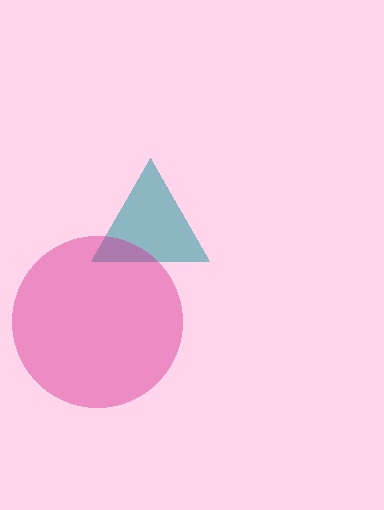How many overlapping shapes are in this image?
There are 2 overlapping shapes in the image.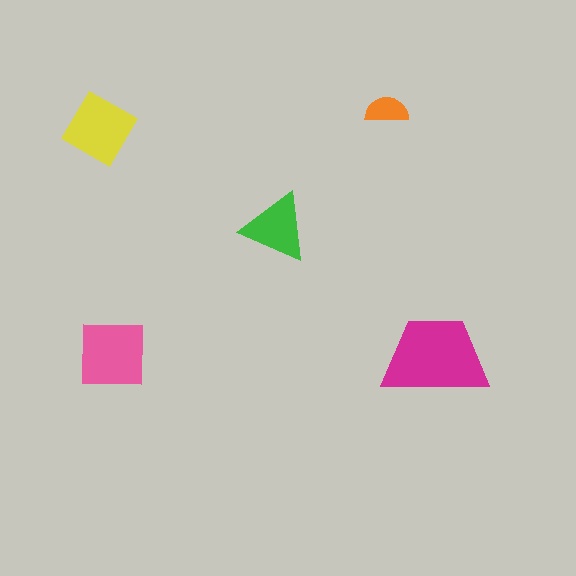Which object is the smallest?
The orange semicircle.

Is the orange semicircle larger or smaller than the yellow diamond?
Smaller.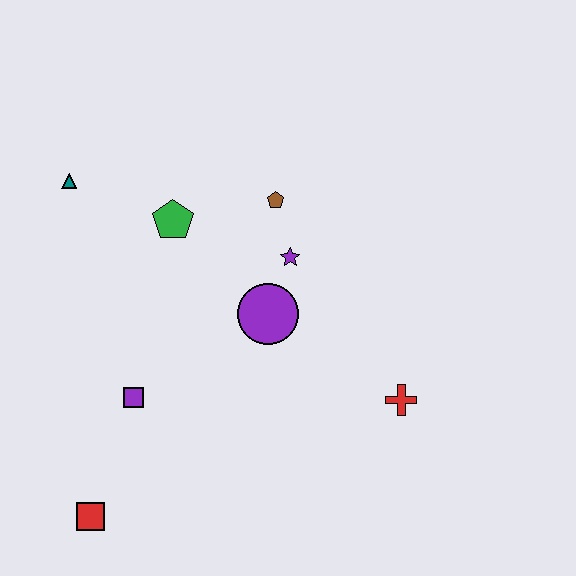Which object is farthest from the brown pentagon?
The red square is farthest from the brown pentagon.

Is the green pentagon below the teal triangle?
Yes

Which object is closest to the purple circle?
The purple star is closest to the purple circle.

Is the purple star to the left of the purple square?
No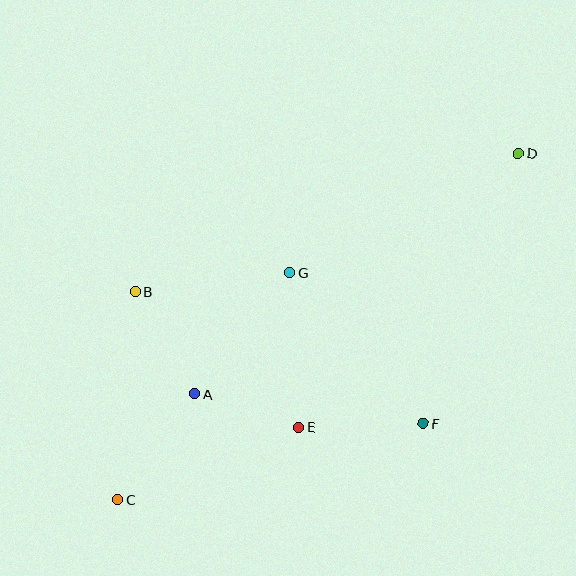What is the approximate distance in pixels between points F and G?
The distance between F and G is approximately 201 pixels.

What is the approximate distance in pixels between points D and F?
The distance between D and F is approximately 286 pixels.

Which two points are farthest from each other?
Points C and D are farthest from each other.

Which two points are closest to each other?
Points A and E are closest to each other.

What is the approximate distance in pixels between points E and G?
The distance between E and G is approximately 155 pixels.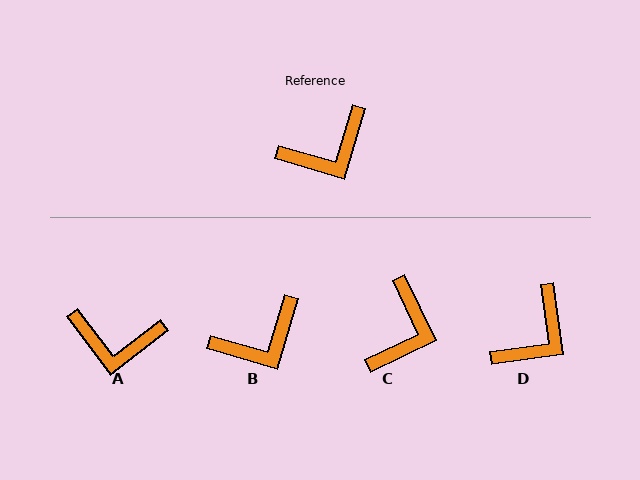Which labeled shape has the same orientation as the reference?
B.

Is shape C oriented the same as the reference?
No, it is off by about 42 degrees.